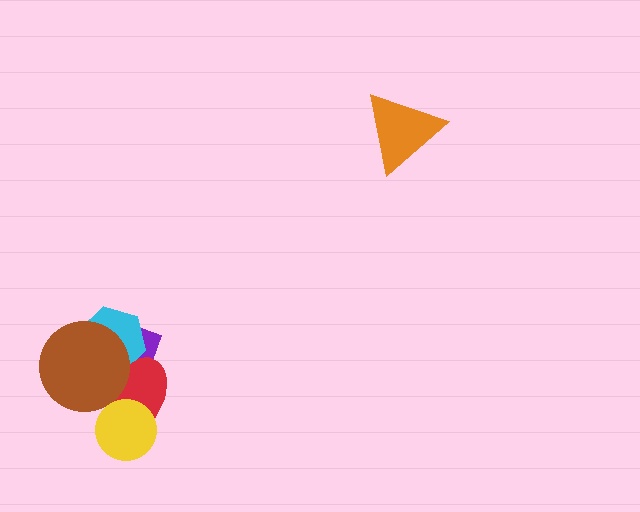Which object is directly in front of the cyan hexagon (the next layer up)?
The red ellipse is directly in front of the cyan hexagon.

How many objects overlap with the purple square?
3 objects overlap with the purple square.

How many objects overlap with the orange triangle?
0 objects overlap with the orange triangle.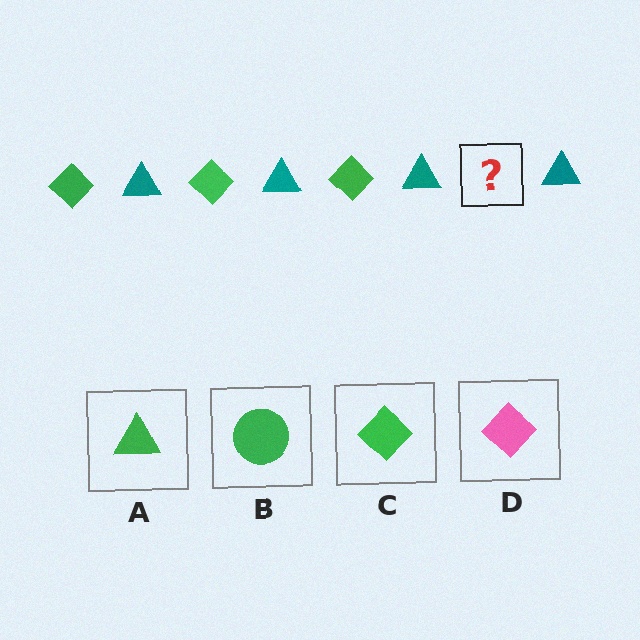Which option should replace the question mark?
Option C.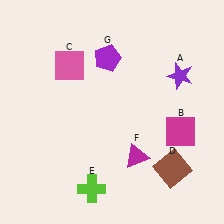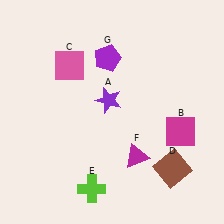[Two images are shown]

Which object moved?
The purple star (A) moved left.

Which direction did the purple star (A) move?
The purple star (A) moved left.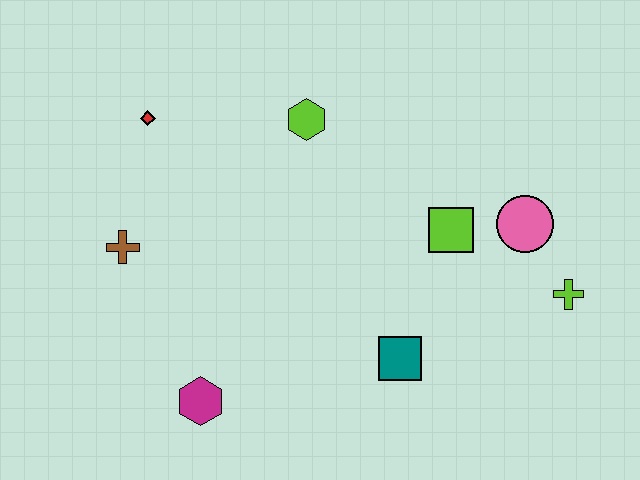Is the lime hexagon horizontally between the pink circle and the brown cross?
Yes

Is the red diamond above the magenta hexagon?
Yes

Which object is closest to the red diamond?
The brown cross is closest to the red diamond.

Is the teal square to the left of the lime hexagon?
No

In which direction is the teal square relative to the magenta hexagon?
The teal square is to the right of the magenta hexagon.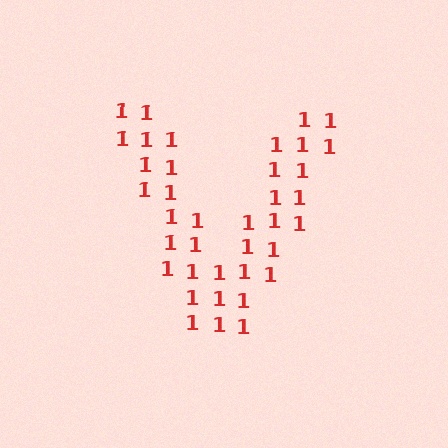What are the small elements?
The small elements are digit 1's.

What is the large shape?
The large shape is the letter V.